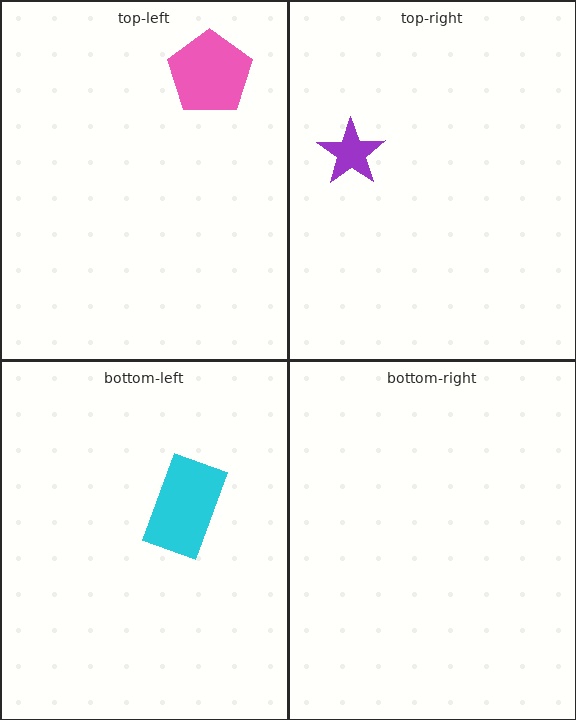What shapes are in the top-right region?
The purple star.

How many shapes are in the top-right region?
1.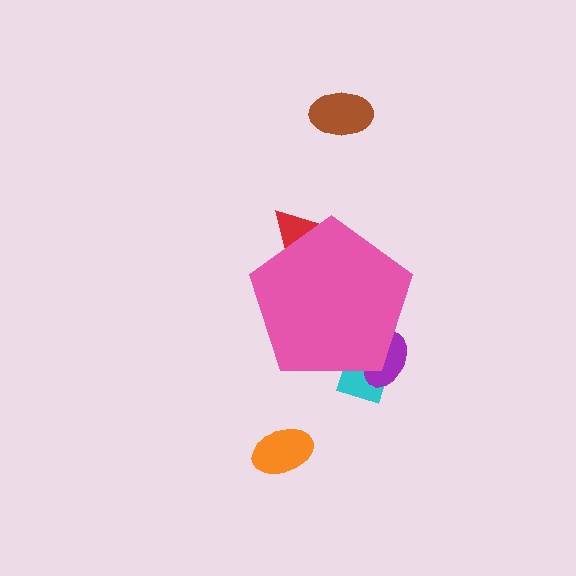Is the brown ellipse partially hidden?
No, the brown ellipse is fully visible.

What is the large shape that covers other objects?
A pink pentagon.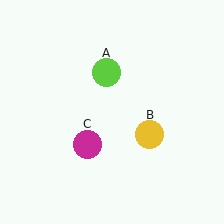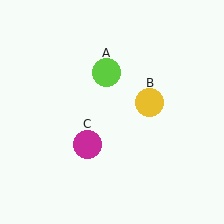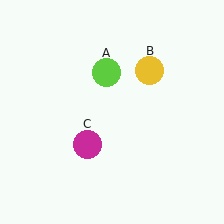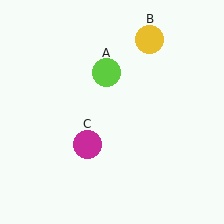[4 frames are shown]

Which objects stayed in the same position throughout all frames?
Lime circle (object A) and magenta circle (object C) remained stationary.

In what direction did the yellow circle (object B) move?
The yellow circle (object B) moved up.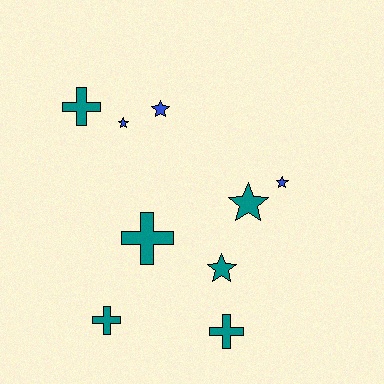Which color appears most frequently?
Teal, with 6 objects.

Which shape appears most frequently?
Star, with 5 objects.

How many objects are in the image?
There are 9 objects.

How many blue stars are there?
There are 3 blue stars.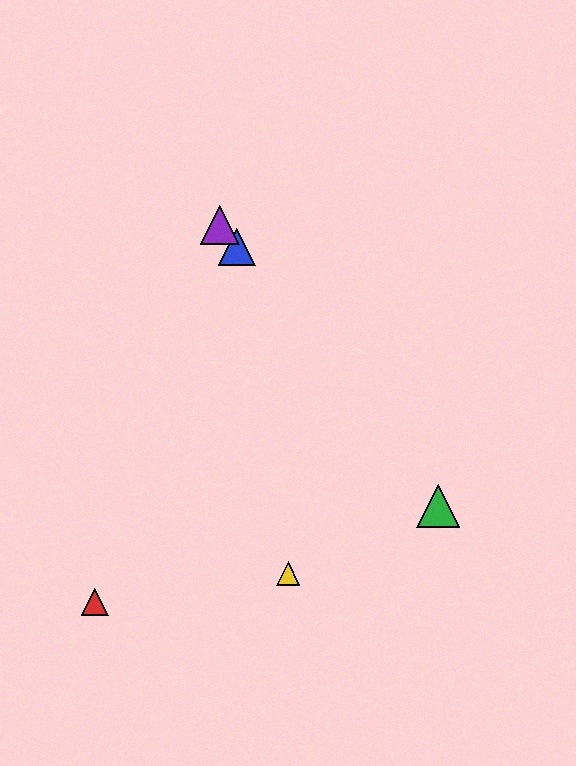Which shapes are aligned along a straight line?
The blue triangle, the green triangle, the purple triangle are aligned along a straight line.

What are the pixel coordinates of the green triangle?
The green triangle is at (438, 506).